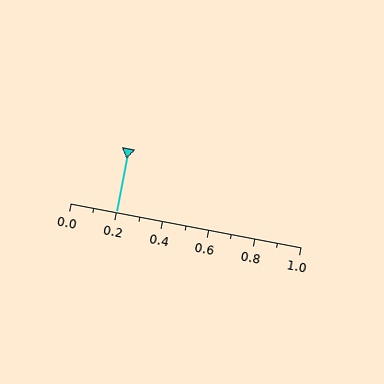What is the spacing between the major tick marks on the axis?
The major ticks are spaced 0.2 apart.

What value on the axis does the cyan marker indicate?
The marker indicates approximately 0.2.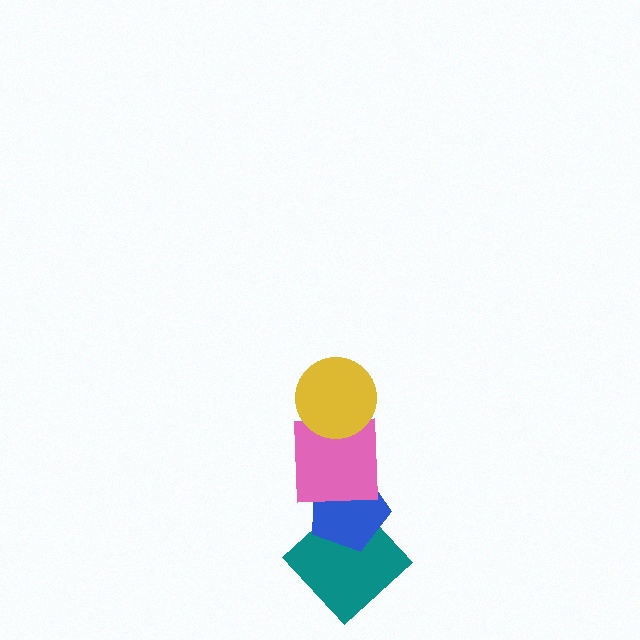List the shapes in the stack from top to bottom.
From top to bottom: the yellow circle, the pink square, the blue pentagon, the teal diamond.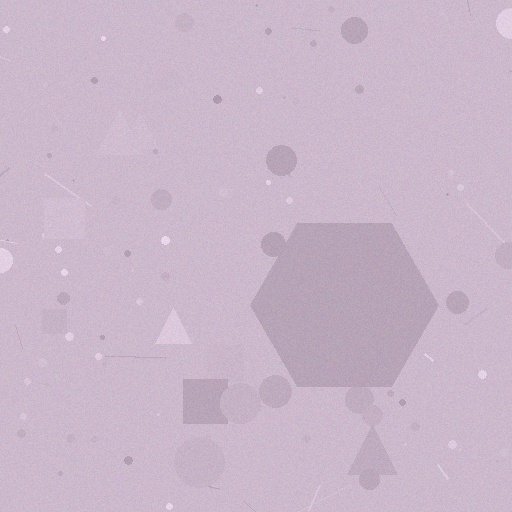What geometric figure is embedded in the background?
A hexagon is embedded in the background.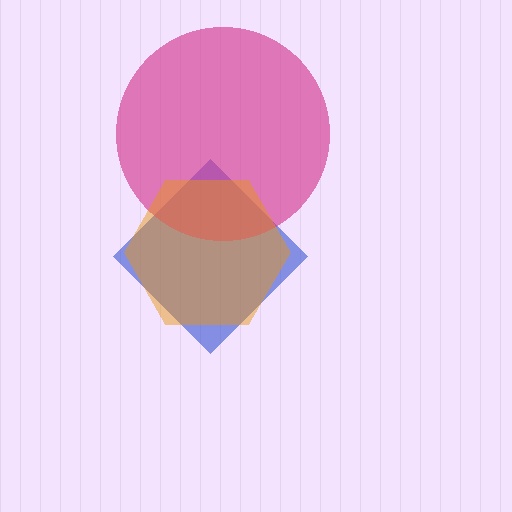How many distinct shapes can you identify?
There are 3 distinct shapes: a blue diamond, a magenta circle, an orange hexagon.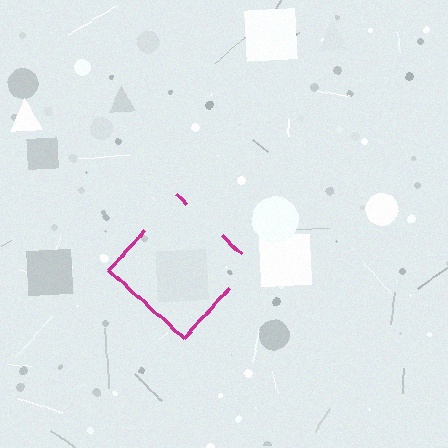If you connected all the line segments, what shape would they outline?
They would outline a diamond.